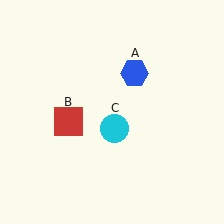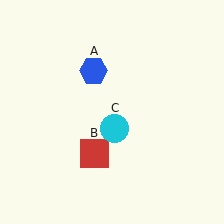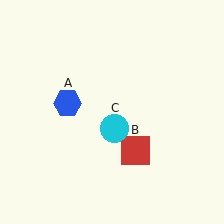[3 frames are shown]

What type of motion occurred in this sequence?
The blue hexagon (object A), red square (object B) rotated counterclockwise around the center of the scene.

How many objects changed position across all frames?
2 objects changed position: blue hexagon (object A), red square (object B).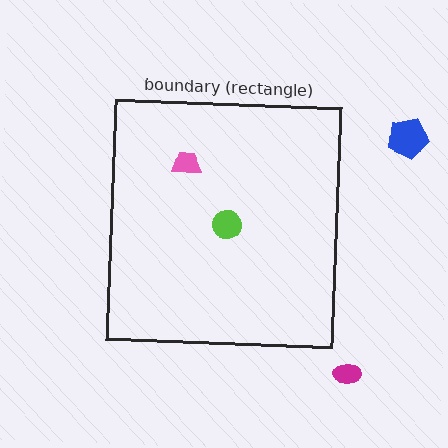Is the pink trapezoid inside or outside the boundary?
Inside.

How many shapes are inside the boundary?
2 inside, 2 outside.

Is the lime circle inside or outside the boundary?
Inside.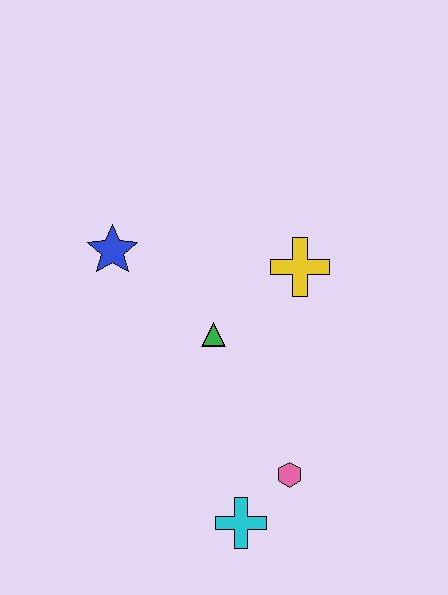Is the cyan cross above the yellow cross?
No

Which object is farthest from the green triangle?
The cyan cross is farthest from the green triangle.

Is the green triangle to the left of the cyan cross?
Yes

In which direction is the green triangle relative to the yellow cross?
The green triangle is to the left of the yellow cross.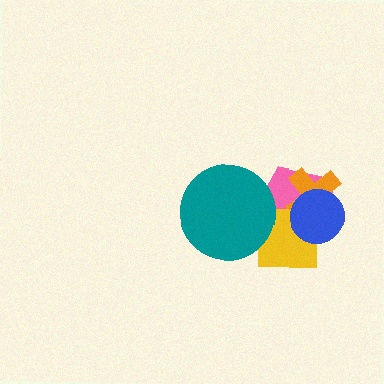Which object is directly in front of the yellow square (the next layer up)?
The blue circle is directly in front of the yellow square.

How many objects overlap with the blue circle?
3 objects overlap with the blue circle.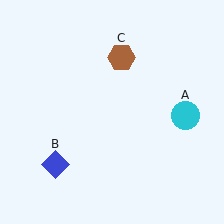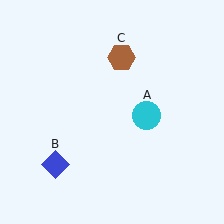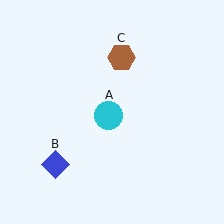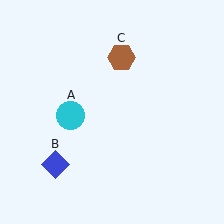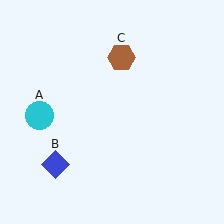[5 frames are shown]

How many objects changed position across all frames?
1 object changed position: cyan circle (object A).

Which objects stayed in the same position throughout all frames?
Blue diamond (object B) and brown hexagon (object C) remained stationary.